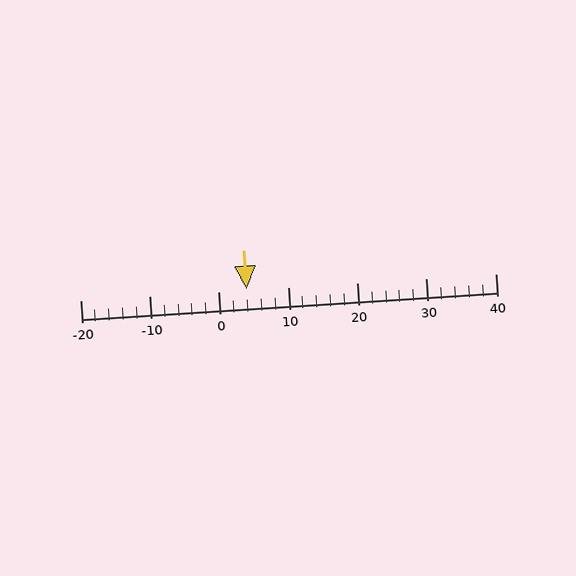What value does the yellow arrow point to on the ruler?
The yellow arrow points to approximately 4.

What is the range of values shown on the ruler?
The ruler shows values from -20 to 40.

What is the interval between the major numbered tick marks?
The major tick marks are spaced 10 units apart.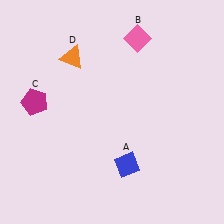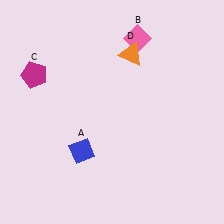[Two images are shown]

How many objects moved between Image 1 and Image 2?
3 objects moved between the two images.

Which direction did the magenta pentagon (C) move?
The magenta pentagon (C) moved up.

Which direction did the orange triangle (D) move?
The orange triangle (D) moved right.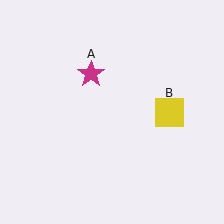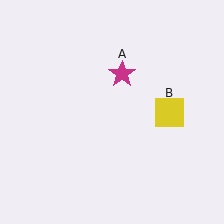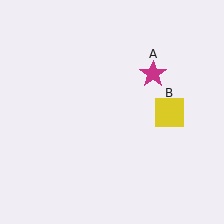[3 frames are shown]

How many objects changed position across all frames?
1 object changed position: magenta star (object A).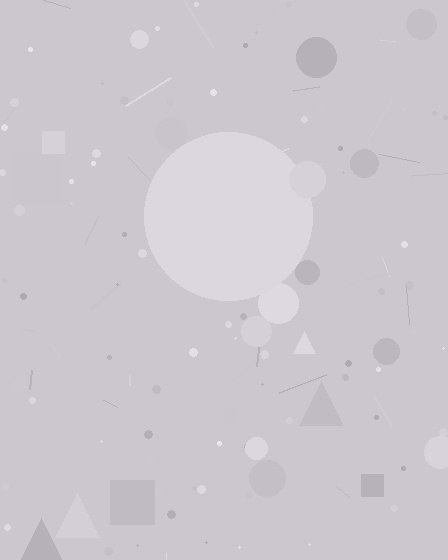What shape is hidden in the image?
A circle is hidden in the image.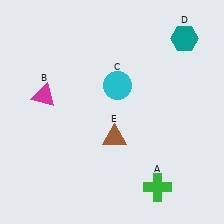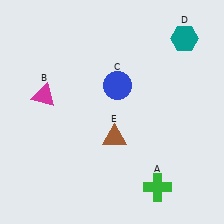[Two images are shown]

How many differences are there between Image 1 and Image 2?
There is 1 difference between the two images.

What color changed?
The circle (C) changed from cyan in Image 1 to blue in Image 2.